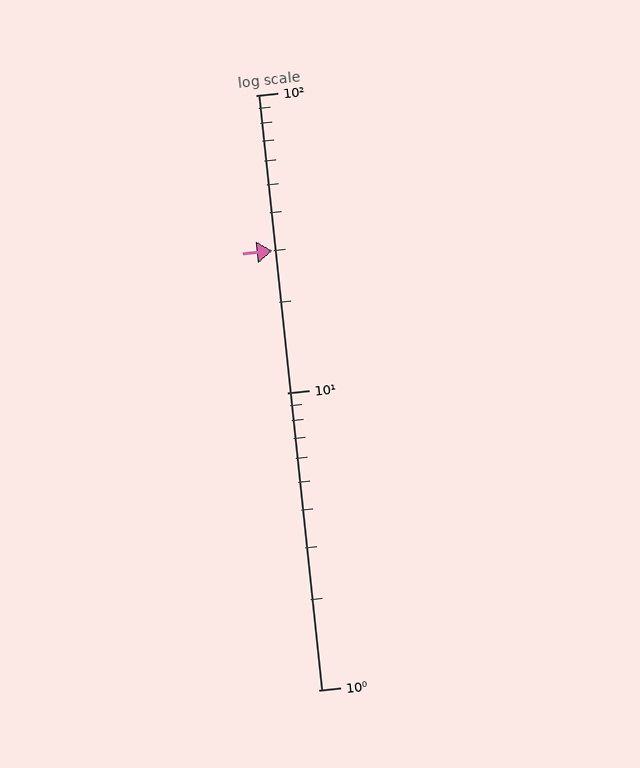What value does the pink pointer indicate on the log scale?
The pointer indicates approximately 30.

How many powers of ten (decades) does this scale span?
The scale spans 2 decades, from 1 to 100.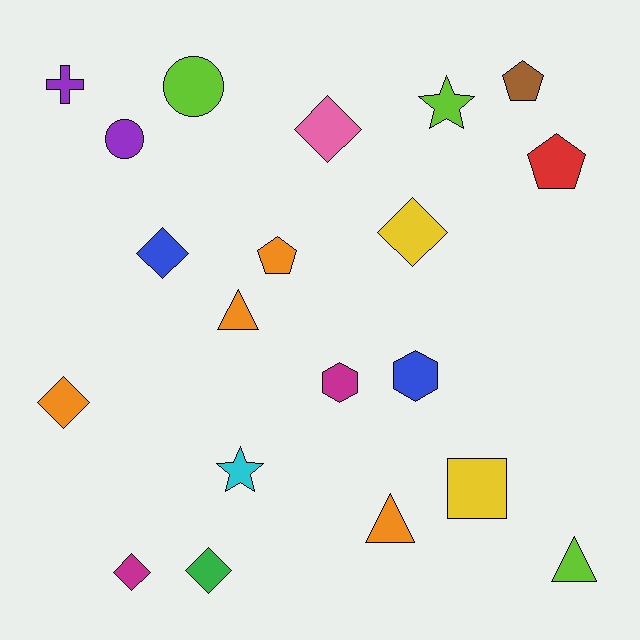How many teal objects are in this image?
There are no teal objects.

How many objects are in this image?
There are 20 objects.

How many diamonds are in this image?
There are 6 diamonds.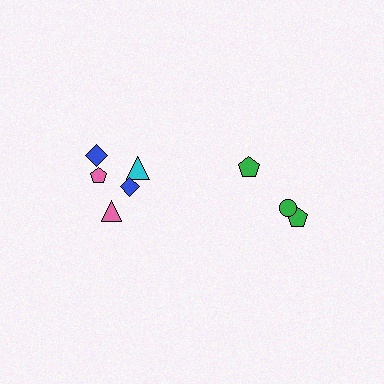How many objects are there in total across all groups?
There are 8 objects.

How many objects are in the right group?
There are 3 objects.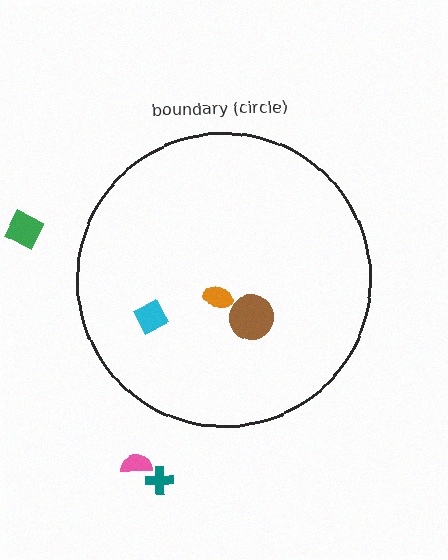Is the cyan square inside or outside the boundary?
Inside.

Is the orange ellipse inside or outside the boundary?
Inside.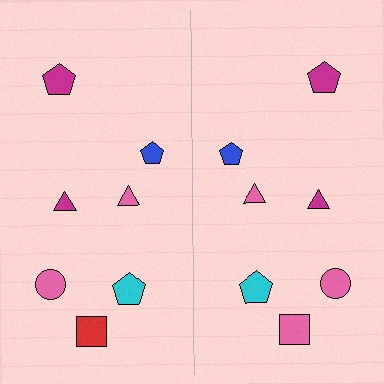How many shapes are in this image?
There are 14 shapes in this image.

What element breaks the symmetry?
The pink square on the right side breaks the symmetry — its mirror counterpart is red.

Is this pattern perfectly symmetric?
No, the pattern is not perfectly symmetric. The pink square on the right side breaks the symmetry — its mirror counterpart is red.